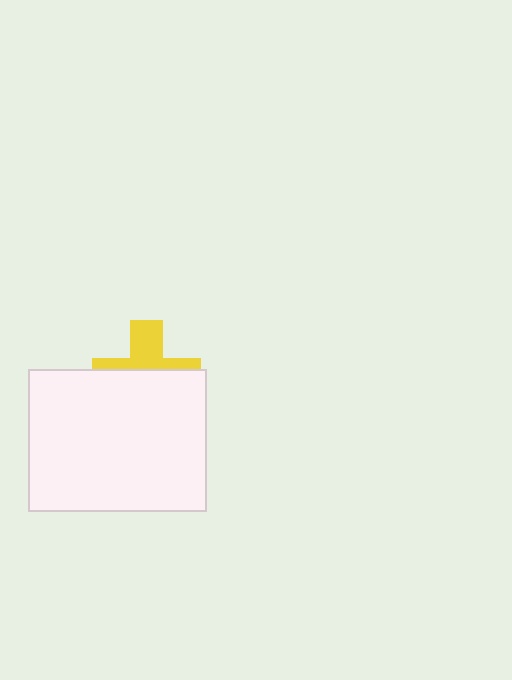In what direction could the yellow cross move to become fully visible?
The yellow cross could move up. That would shift it out from behind the white rectangle entirely.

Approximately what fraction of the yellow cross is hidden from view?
Roughly 59% of the yellow cross is hidden behind the white rectangle.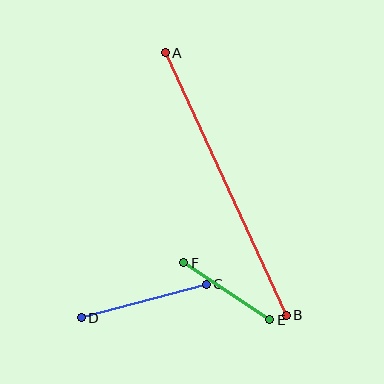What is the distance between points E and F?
The distance is approximately 103 pixels.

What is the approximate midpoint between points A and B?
The midpoint is at approximately (226, 184) pixels.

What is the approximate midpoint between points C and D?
The midpoint is at approximately (144, 301) pixels.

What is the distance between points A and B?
The distance is approximately 289 pixels.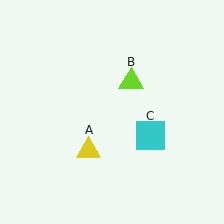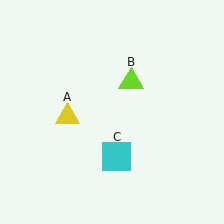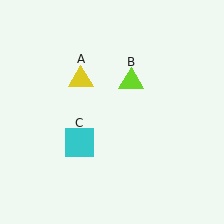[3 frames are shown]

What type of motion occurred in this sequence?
The yellow triangle (object A), cyan square (object C) rotated clockwise around the center of the scene.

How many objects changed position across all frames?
2 objects changed position: yellow triangle (object A), cyan square (object C).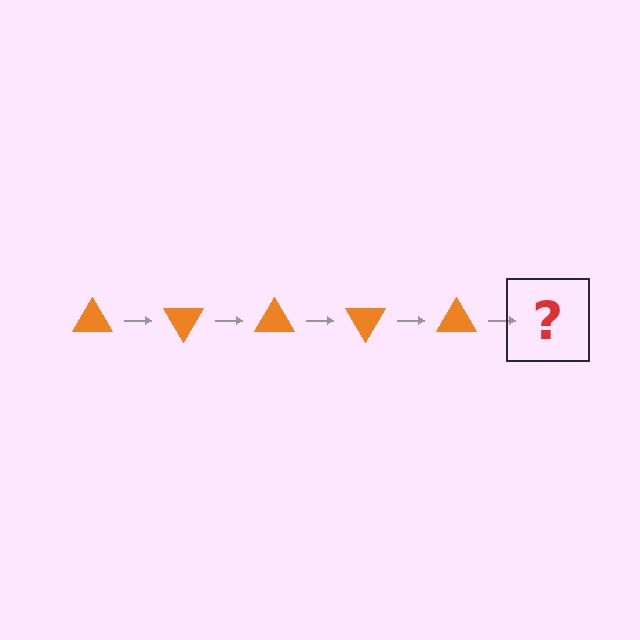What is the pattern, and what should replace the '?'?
The pattern is that the triangle rotates 60 degrees each step. The '?' should be an orange triangle rotated 300 degrees.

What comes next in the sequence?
The next element should be an orange triangle rotated 300 degrees.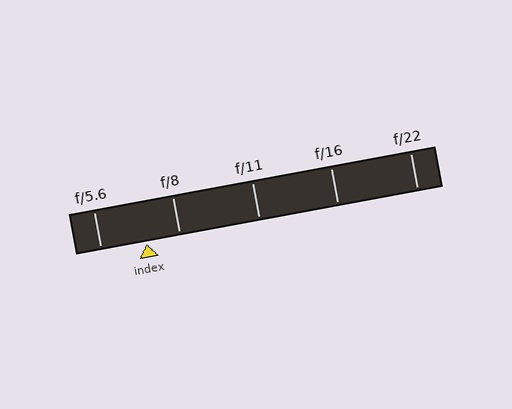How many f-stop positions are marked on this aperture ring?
There are 5 f-stop positions marked.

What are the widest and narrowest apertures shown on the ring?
The widest aperture shown is f/5.6 and the narrowest is f/22.